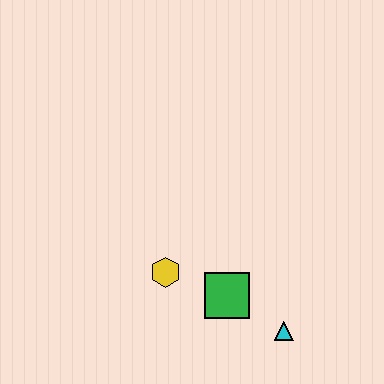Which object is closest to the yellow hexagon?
The green square is closest to the yellow hexagon.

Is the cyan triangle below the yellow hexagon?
Yes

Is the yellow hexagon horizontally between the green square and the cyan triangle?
No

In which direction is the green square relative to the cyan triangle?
The green square is to the left of the cyan triangle.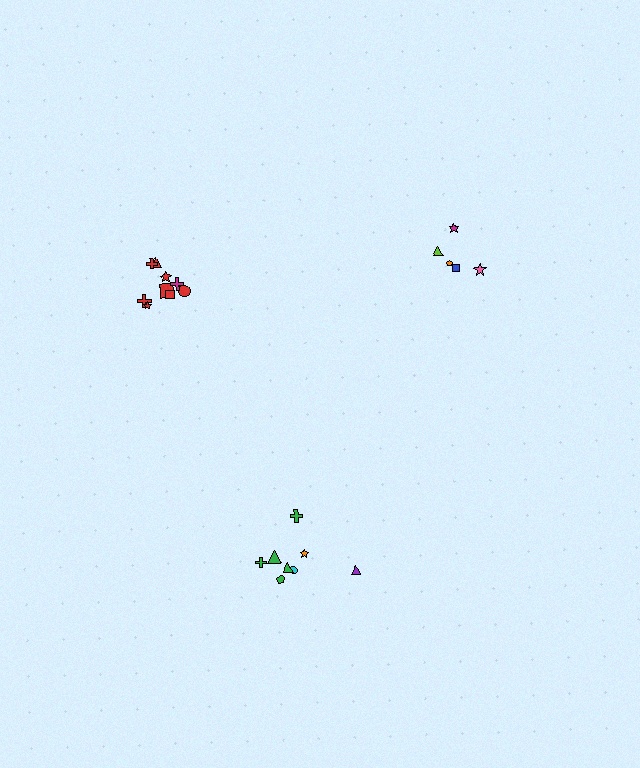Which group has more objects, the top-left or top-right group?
The top-left group.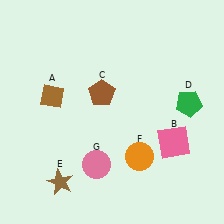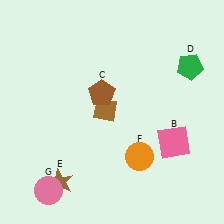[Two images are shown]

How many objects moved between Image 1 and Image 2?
3 objects moved between the two images.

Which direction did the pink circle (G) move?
The pink circle (G) moved left.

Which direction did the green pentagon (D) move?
The green pentagon (D) moved up.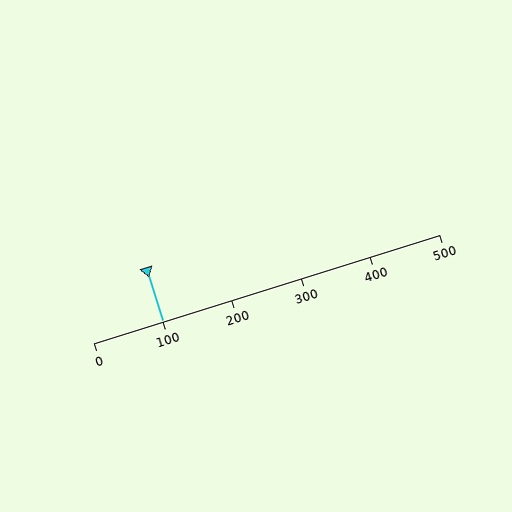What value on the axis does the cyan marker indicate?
The marker indicates approximately 100.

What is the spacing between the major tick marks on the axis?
The major ticks are spaced 100 apart.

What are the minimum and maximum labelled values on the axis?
The axis runs from 0 to 500.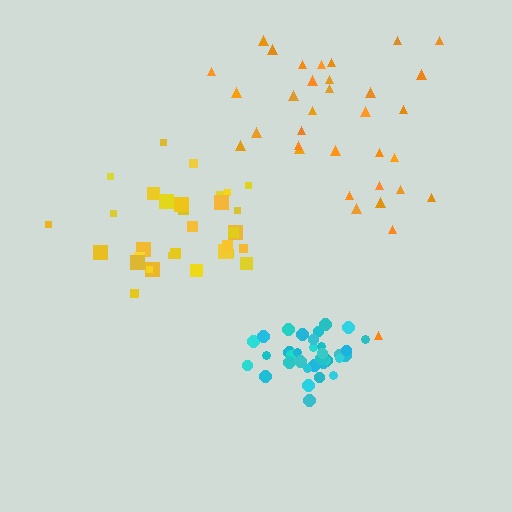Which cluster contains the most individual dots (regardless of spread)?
Cyan (35).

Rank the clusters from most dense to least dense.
cyan, yellow, orange.